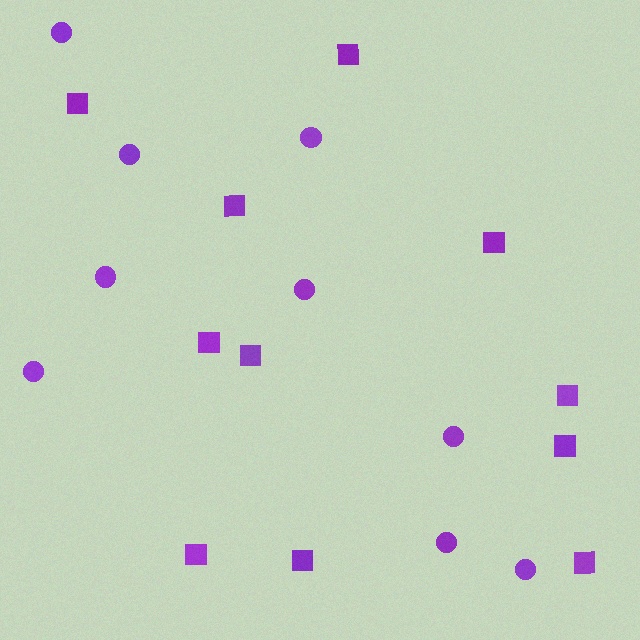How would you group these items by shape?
There are 2 groups: one group of circles (9) and one group of squares (11).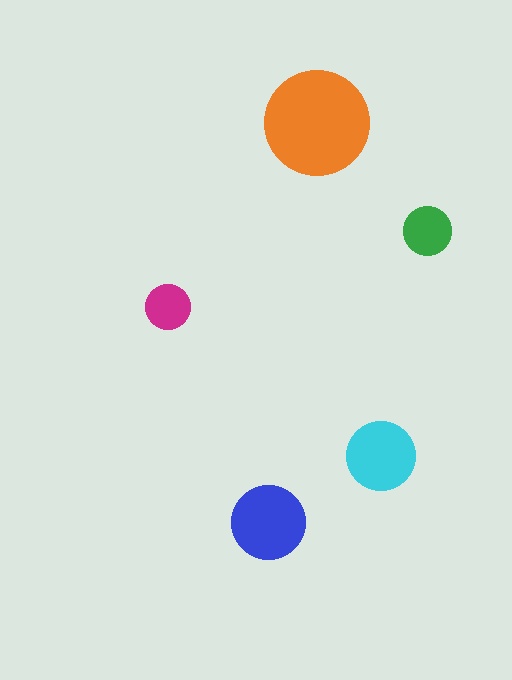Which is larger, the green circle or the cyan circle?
The cyan one.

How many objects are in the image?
There are 5 objects in the image.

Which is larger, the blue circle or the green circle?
The blue one.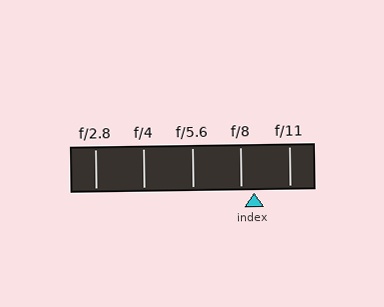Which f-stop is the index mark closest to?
The index mark is closest to f/8.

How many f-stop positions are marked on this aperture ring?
There are 5 f-stop positions marked.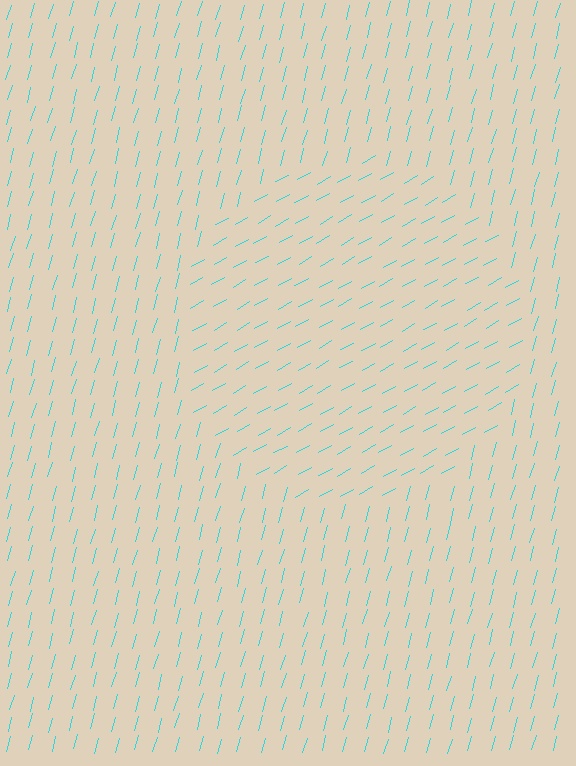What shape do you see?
I see a circle.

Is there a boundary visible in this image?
Yes, there is a texture boundary formed by a change in line orientation.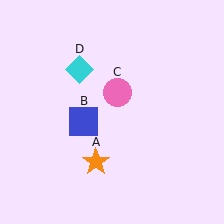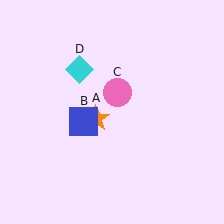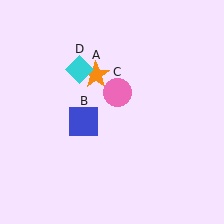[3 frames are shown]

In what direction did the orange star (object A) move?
The orange star (object A) moved up.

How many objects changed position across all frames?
1 object changed position: orange star (object A).